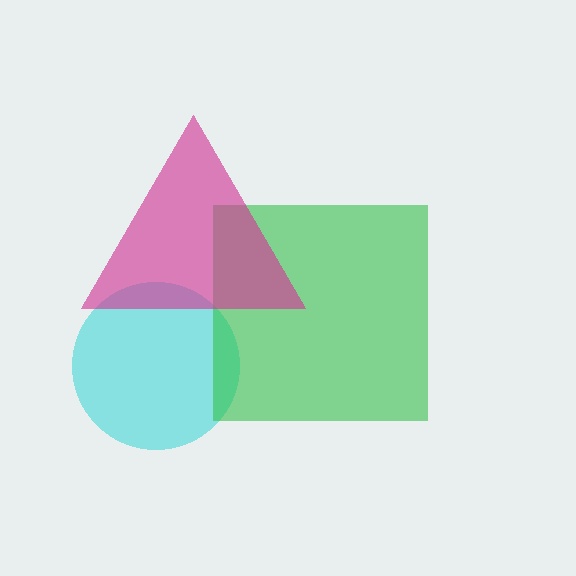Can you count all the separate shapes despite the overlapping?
Yes, there are 3 separate shapes.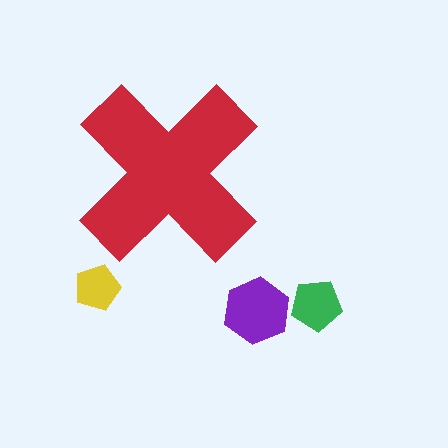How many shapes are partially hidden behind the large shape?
0 shapes are partially hidden.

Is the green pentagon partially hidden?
No, the green pentagon is fully visible.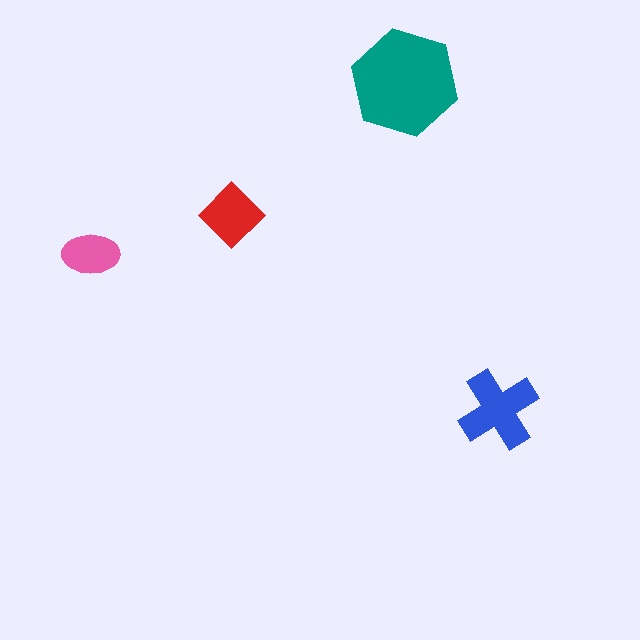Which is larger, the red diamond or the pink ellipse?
The red diamond.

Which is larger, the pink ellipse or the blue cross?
The blue cross.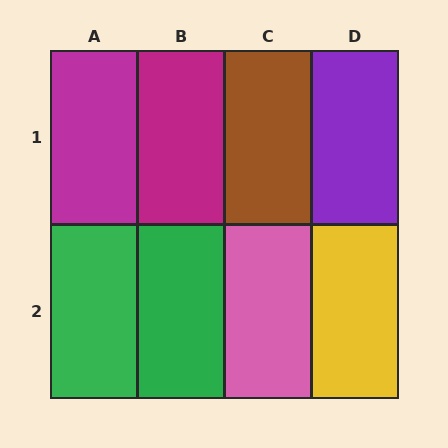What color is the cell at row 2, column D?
Yellow.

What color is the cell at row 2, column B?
Green.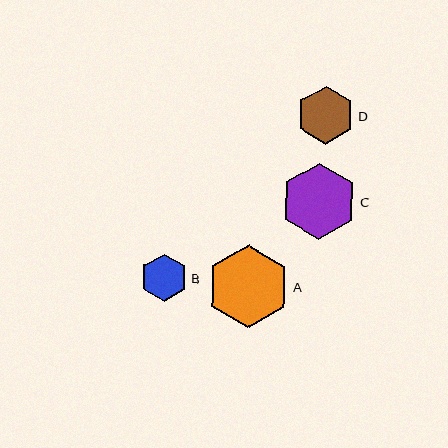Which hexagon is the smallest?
Hexagon B is the smallest with a size of approximately 47 pixels.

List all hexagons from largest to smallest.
From largest to smallest: A, C, D, B.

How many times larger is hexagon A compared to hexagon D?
Hexagon A is approximately 1.4 times the size of hexagon D.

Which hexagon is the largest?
Hexagon A is the largest with a size of approximately 84 pixels.